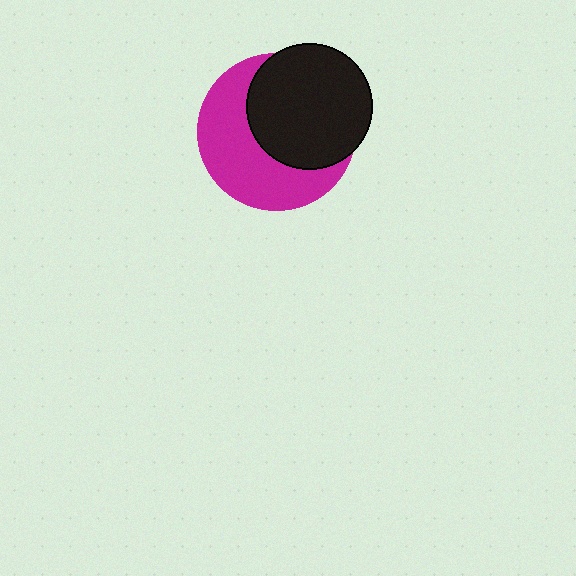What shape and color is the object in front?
The object in front is a black circle.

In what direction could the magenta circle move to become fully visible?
The magenta circle could move toward the lower-left. That would shift it out from behind the black circle entirely.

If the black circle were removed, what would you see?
You would see the complete magenta circle.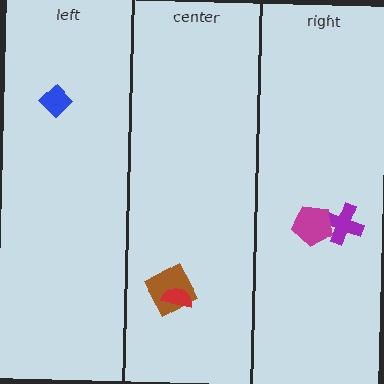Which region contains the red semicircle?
The center region.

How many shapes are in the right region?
2.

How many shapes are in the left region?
1.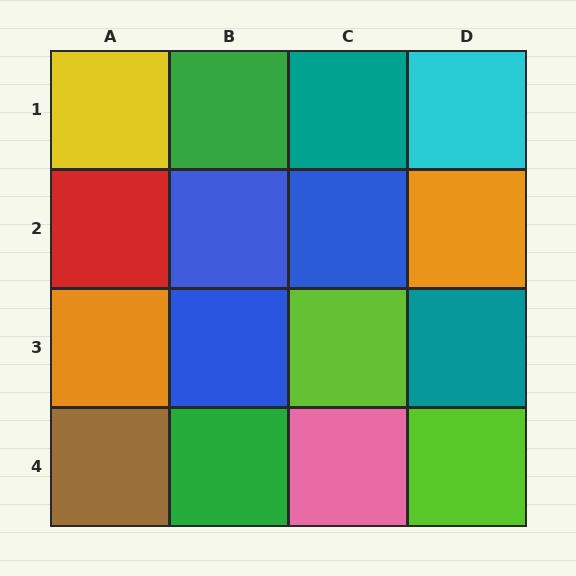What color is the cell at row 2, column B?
Blue.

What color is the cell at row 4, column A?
Brown.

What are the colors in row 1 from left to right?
Yellow, green, teal, cyan.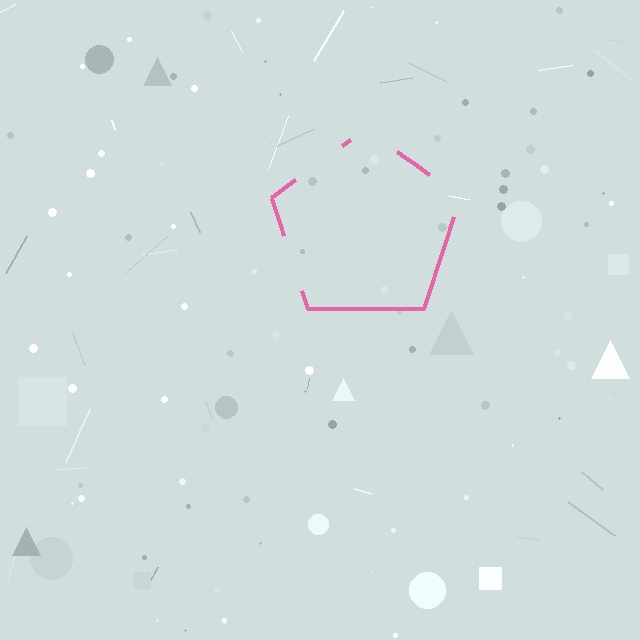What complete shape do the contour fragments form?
The contour fragments form a pentagon.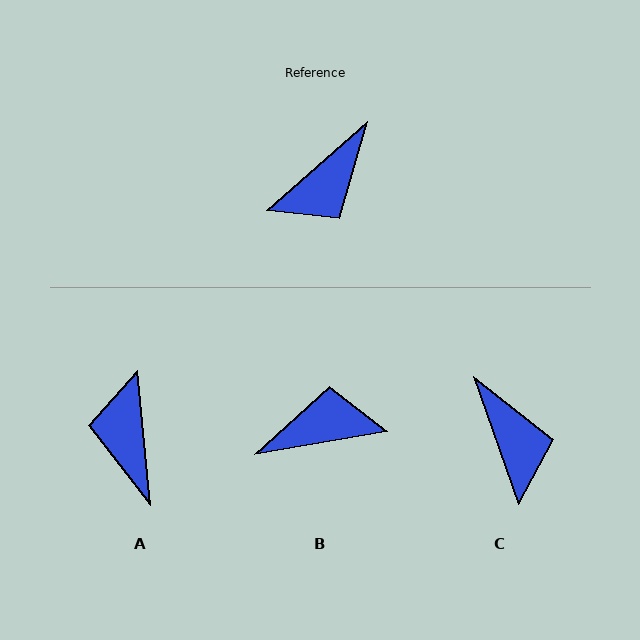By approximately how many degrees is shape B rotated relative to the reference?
Approximately 148 degrees counter-clockwise.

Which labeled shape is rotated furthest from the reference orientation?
B, about 148 degrees away.